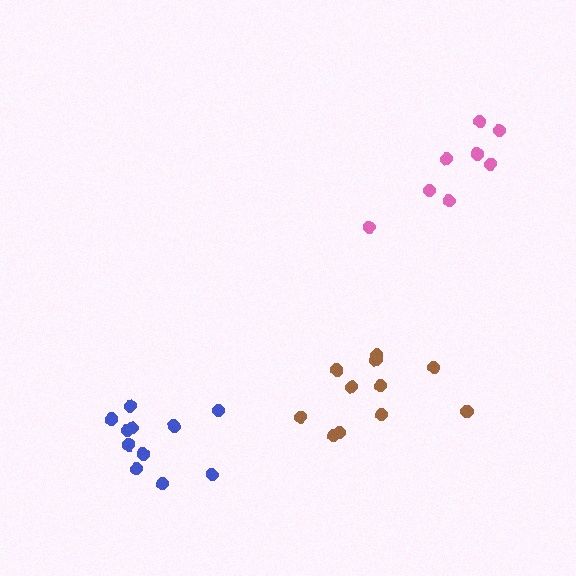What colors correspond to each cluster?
The clusters are colored: blue, pink, brown.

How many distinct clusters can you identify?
There are 3 distinct clusters.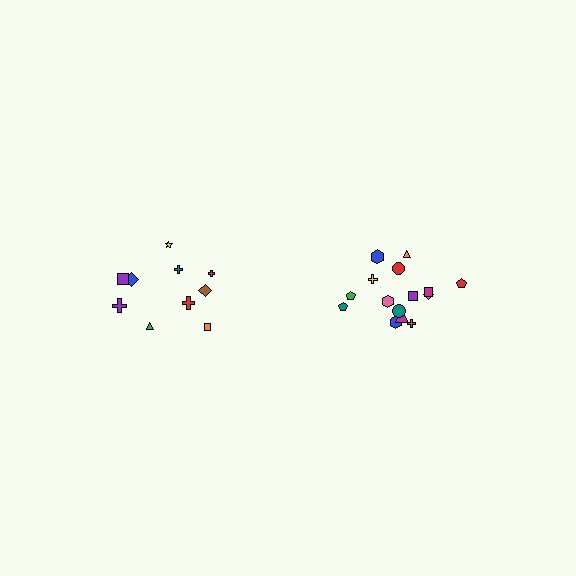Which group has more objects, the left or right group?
The right group.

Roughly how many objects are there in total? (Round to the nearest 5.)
Roughly 25 objects in total.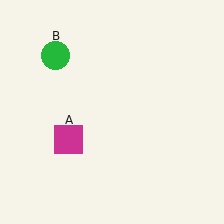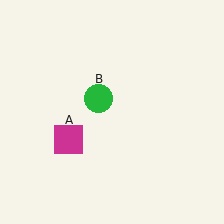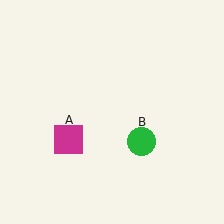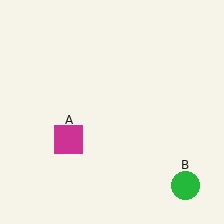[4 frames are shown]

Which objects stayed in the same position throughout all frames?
Magenta square (object A) remained stationary.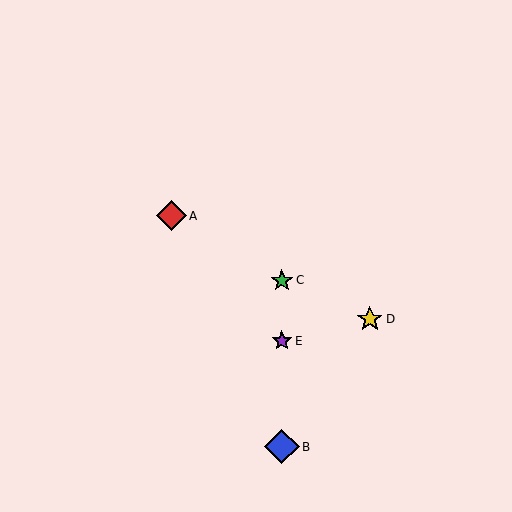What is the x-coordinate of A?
Object A is at x≈171.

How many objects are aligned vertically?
3 objects (B, C, E) are aligned vertically.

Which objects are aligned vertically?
Objects B, C, E are aligned vertically.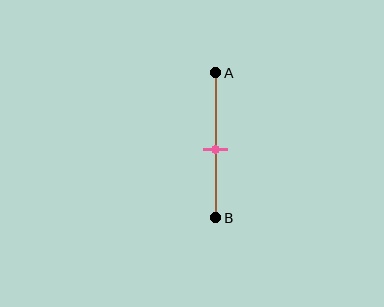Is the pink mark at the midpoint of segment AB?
Yes, the mark is approximately at the midpoint.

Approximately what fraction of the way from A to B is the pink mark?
The pink mark is approximately 55% of the way from A to B.